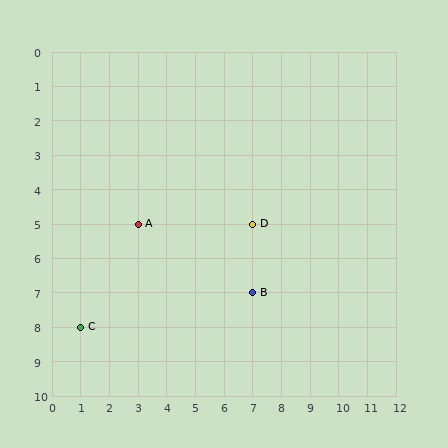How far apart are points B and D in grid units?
Points B and D are 2 rows apart.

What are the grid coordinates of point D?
Point D is at grid coordinates (7, 5).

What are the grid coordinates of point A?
Point A is at grid coordinates (3, 5).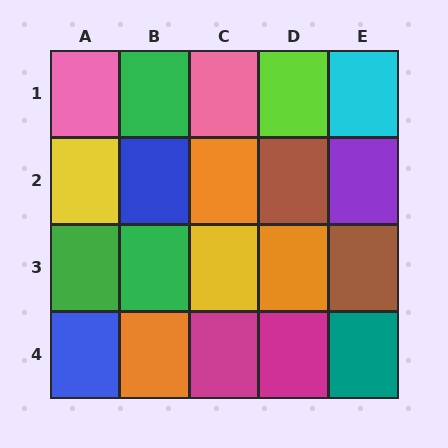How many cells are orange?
3 cells are orange.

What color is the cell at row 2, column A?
Yellow.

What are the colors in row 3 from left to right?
Green, green, yellow, orange, brown.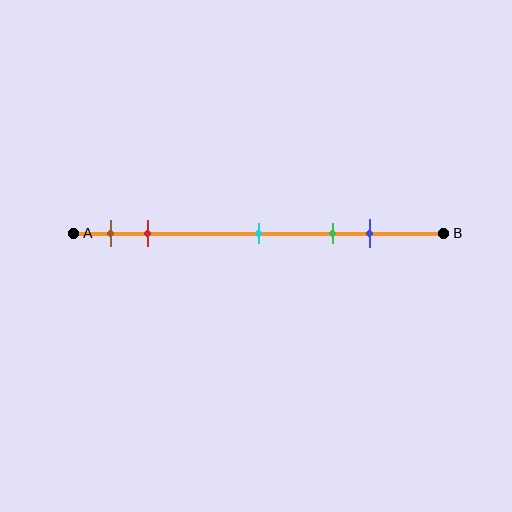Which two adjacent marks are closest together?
The brown and red marks are the closest adjacent pair.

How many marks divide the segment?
There are 5 marks dividing the segment.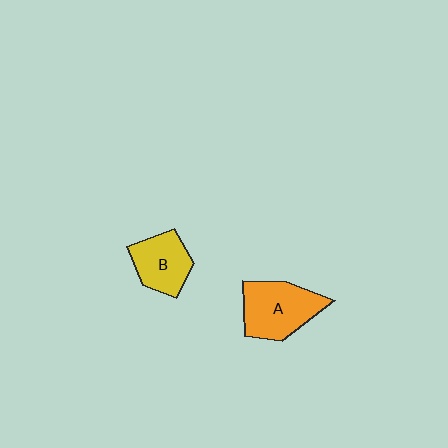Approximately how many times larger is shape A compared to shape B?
Approximately 1.3 times.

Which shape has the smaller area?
Shape B (yellow).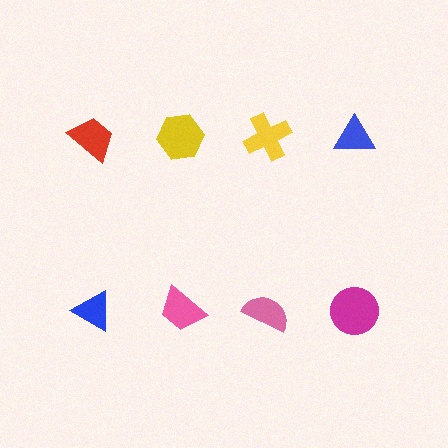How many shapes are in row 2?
4 shapes.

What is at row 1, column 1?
A red trapezoid.